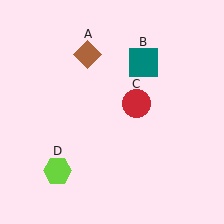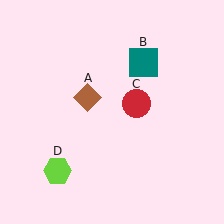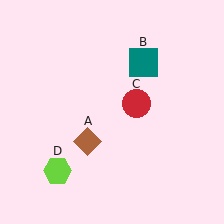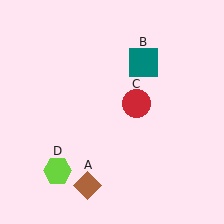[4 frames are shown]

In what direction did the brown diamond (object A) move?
The brown diamond (object A) moved down.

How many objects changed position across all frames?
1 object changed position: brown diamond (object A).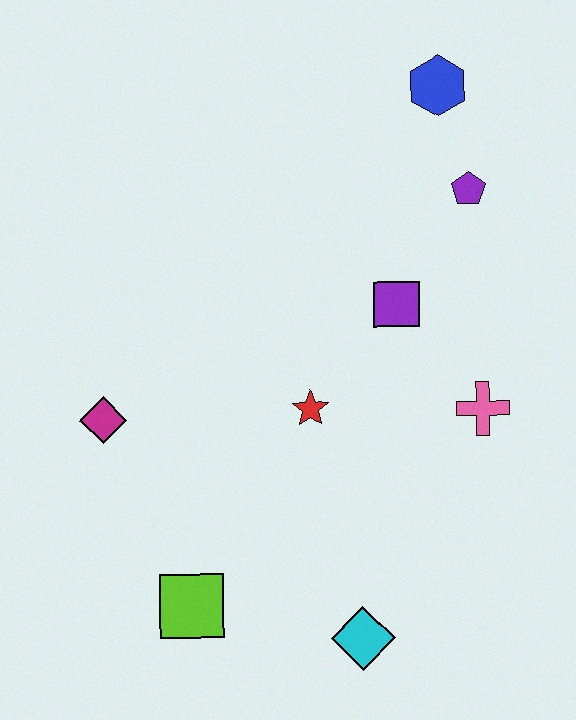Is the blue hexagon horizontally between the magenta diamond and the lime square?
No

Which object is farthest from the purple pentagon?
The lime square is farthest from the purple pentagon.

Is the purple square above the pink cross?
Yes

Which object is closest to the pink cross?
The purple square is closest to the pink cross.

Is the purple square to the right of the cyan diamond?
Yes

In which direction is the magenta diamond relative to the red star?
The magenta diamond is to the left of the red star.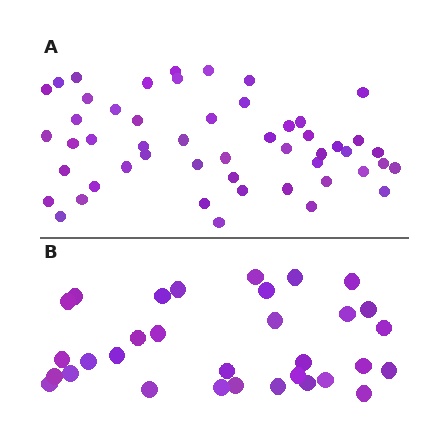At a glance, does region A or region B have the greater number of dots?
Region A (the top region) has more dots.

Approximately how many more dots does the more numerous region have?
Region A has approximately 20 more dots than region B.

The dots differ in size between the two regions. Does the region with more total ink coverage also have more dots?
No. Region B has more total ink coverage because its dots are larger, but region A actually contains more individual dots. Total area can be misleading — the number of items is what matters here.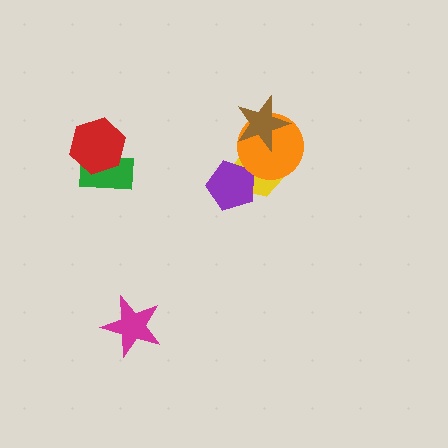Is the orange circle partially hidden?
Yes, it is partially covered by another shape.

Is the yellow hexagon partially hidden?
Yes, it is partially covered by another shape.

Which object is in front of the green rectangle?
The red hexagon is in front of the green rectangle.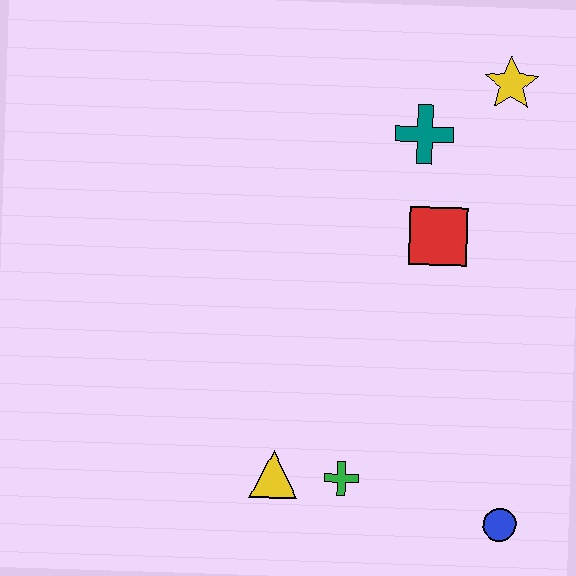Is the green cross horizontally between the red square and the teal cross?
No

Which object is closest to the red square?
The teal cross is closest to the red square.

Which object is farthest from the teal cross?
The blue circle is farthest from the teal cross.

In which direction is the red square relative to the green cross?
The red square is above the green cross.